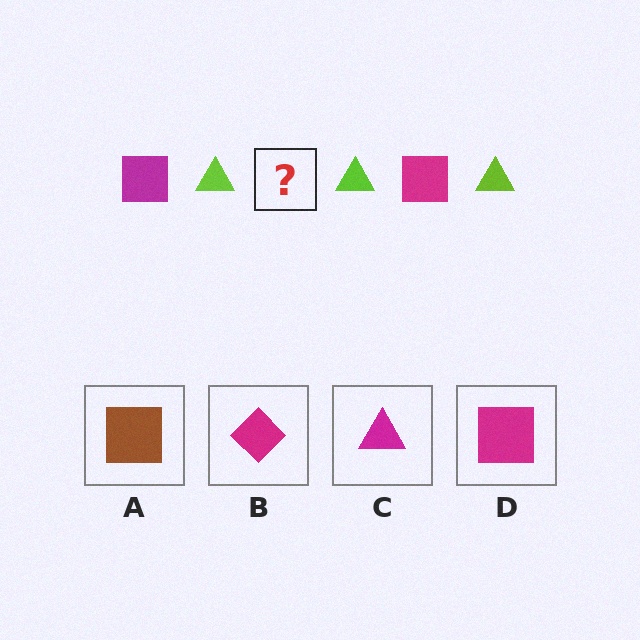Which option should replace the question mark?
Option D.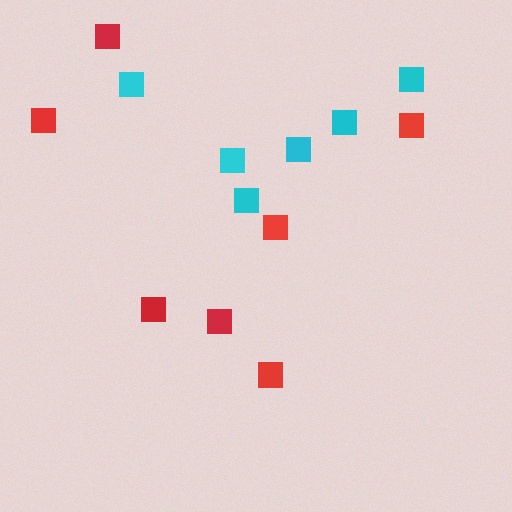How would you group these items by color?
There are 2 groups: one group of red squares (7) and one group of cyan squares (6).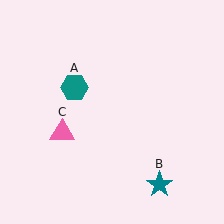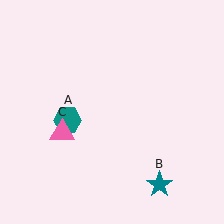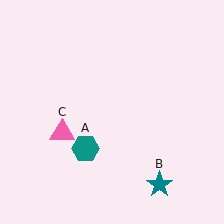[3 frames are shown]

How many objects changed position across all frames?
1 object changed position: teal hexagon (object A).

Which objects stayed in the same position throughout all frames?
Teal star (object B) and pink triangle (object C) remained stationary.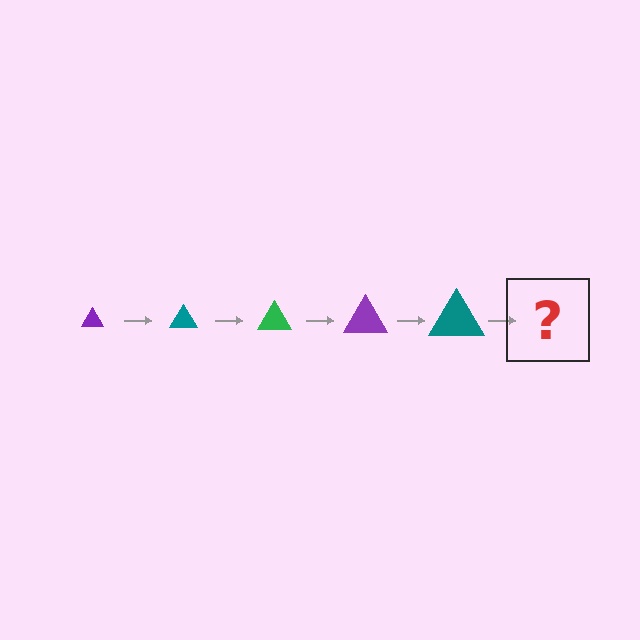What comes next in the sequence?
The next element should be a green triangle, larger than the previous one.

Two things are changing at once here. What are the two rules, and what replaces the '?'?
The two rules are that the triangle grows larger each step and the color cycles through purple, teal, and green. The '?' should be a green triangle, larger than the previous one.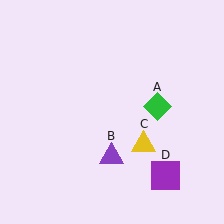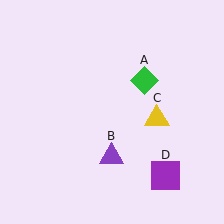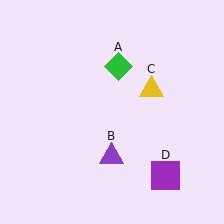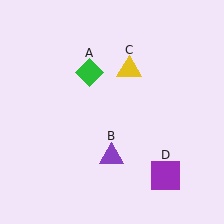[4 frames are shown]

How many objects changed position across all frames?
2 objects changed position: green diamond (object A), yellow triangle (object C).